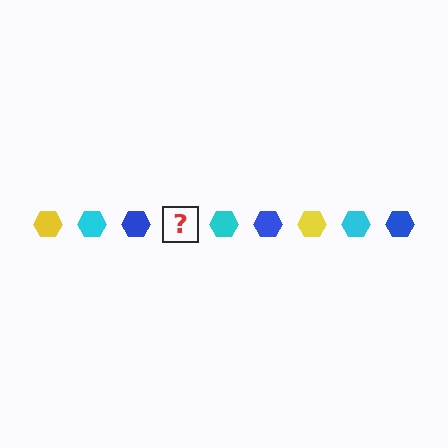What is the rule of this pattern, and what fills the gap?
The rule is that the pattern cycles through yellow, cyan, blue hexagons. The gap should be filled with a yellow hexagon.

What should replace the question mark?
The question mark should be replaced with a yellow hexagon.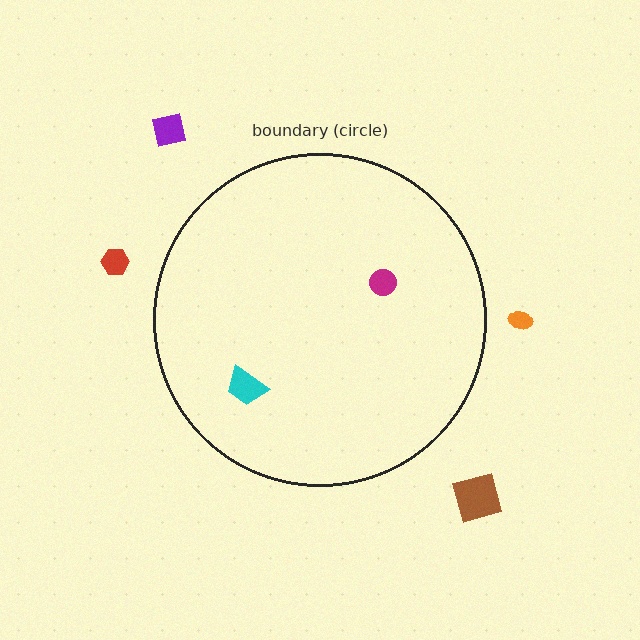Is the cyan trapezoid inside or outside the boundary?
Inside.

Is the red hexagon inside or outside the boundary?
Outside.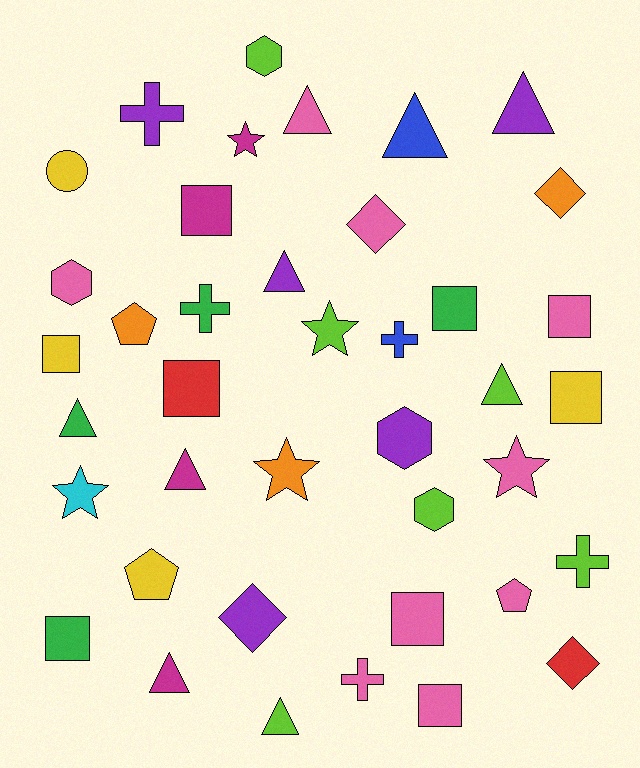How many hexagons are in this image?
There are 4 hexagons.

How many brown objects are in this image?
There are no brown objects.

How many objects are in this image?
There are 40 objects.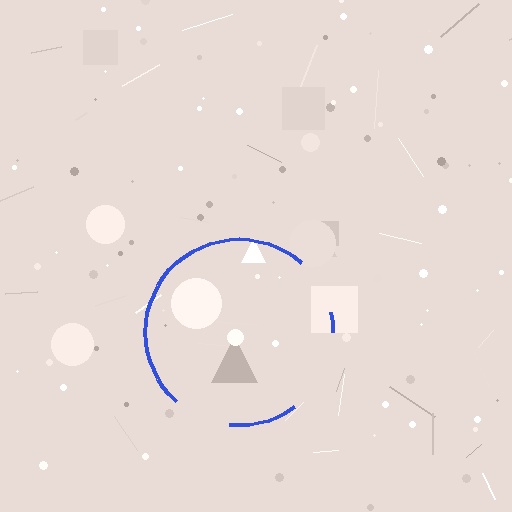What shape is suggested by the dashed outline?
The dashed outline suggests a circle.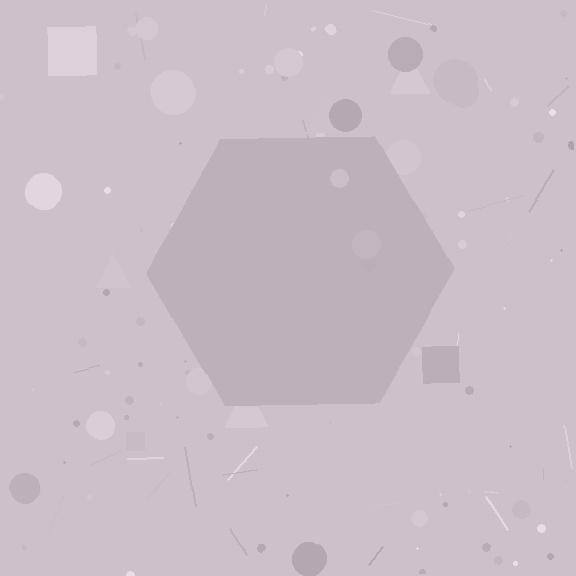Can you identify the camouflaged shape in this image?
The camouflaged shape is a hexagon.